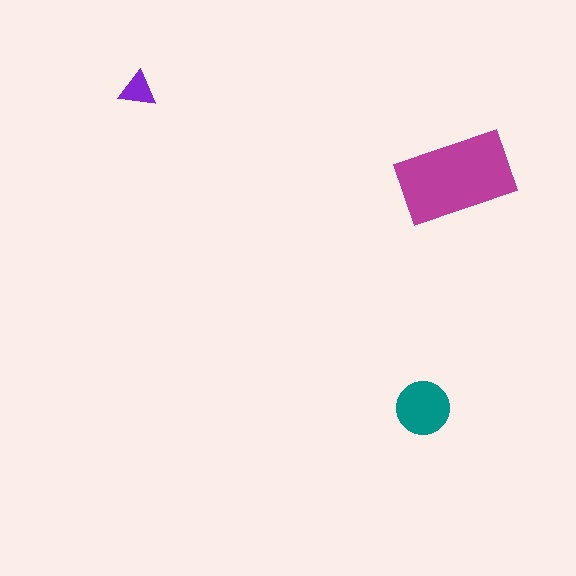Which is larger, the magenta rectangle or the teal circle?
The magenta rectangle.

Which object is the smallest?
The purple triangle.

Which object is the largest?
The magenta rectangle.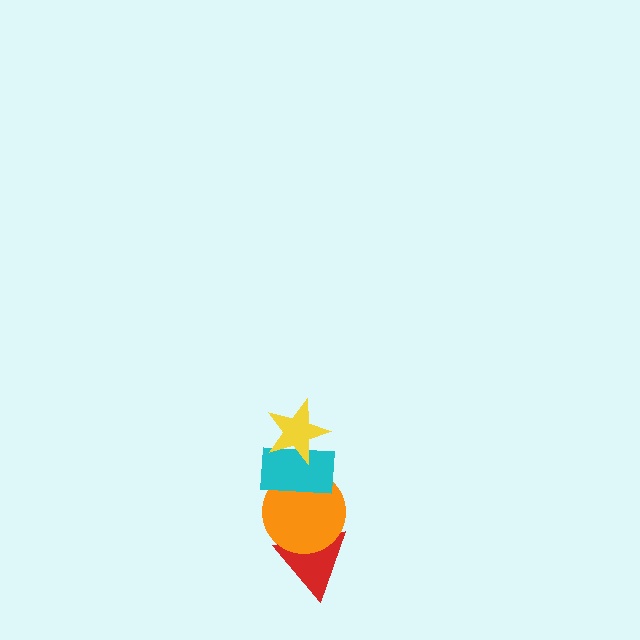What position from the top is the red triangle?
The red triangle is 4th from the top.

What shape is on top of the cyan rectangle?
The yellow star is on top of the cyan rectangle.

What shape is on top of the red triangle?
The orange circle is on top of the red triangle.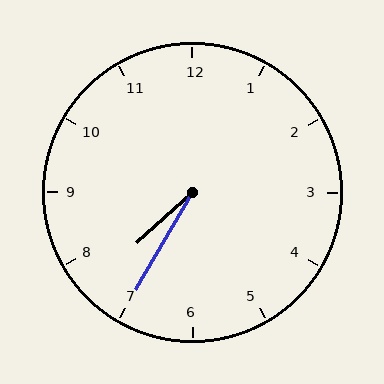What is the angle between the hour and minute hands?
Approximately 18 degrees.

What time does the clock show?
7:35.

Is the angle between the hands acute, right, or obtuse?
It is acute.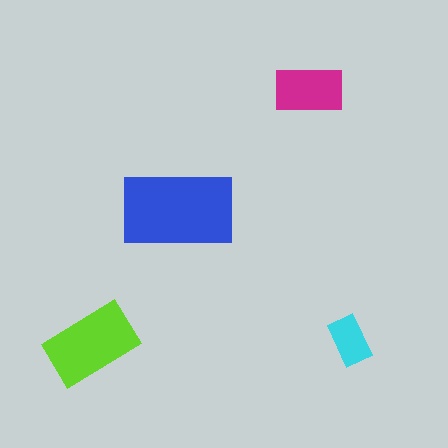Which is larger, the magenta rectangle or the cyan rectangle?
The magenta one.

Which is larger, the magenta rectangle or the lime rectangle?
The lime one.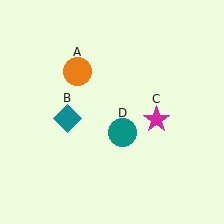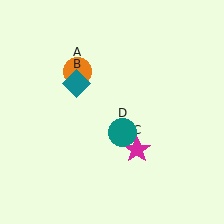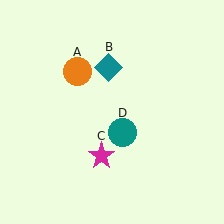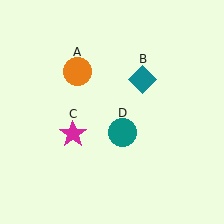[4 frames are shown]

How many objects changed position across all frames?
2 objects changed position: teal diamond (object B), magenta star (object C).